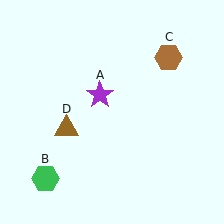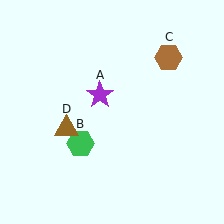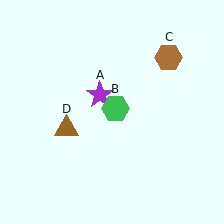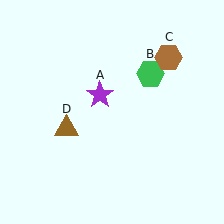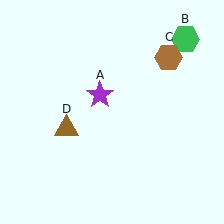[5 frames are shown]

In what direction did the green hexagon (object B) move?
The green hexagon (object B) moved up and to the right.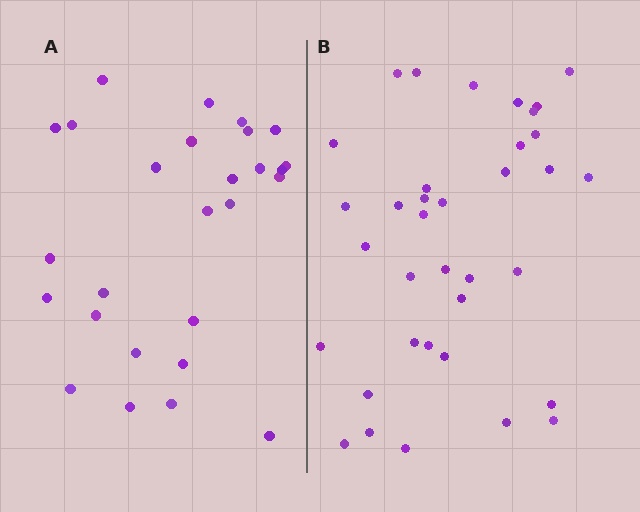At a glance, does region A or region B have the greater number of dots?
Region B (the right region) has more dots.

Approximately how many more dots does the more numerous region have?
Region B has roughly 8 or so more dots than region A.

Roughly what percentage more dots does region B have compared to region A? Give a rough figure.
About 35% more.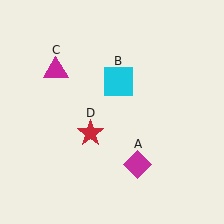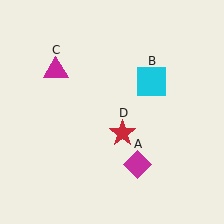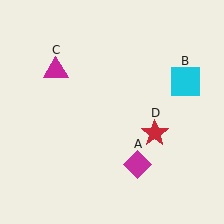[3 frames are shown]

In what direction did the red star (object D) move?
The red star (object D) moved right.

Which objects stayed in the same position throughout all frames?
Magenta diamond (object A) and magenta triangle (object C) remained stationary.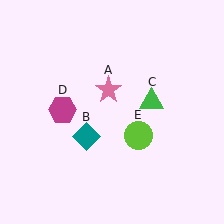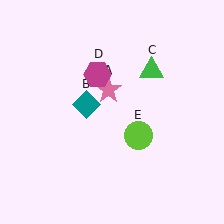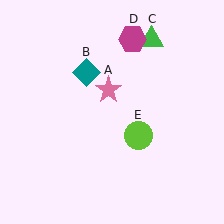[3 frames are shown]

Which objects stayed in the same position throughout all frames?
Pink star (object A) and lime circle (object E) remained stationary.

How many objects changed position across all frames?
3 objects changed position: teal diamond (object B), green triangle (object C), magenta hexagon (object D).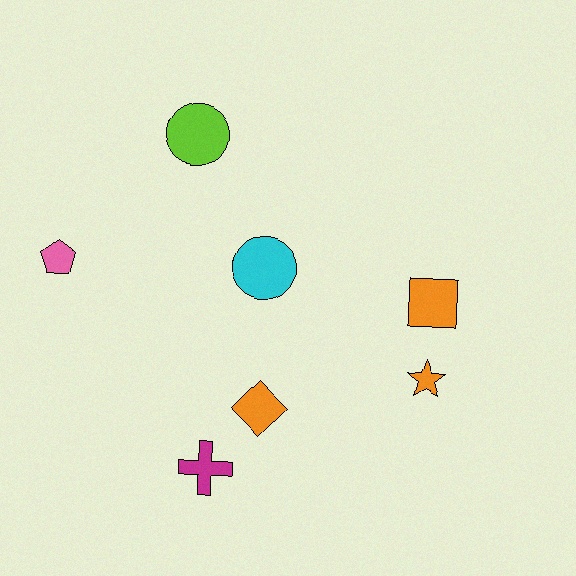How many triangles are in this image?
There are no triangles.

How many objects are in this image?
There are 7 objects.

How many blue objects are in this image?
There are no blue objects.